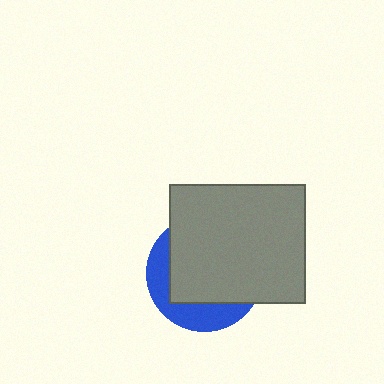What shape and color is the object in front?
The object in front is a gray rectangle.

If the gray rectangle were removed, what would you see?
You would see the complete blue circle.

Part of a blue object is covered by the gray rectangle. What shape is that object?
It is a circle.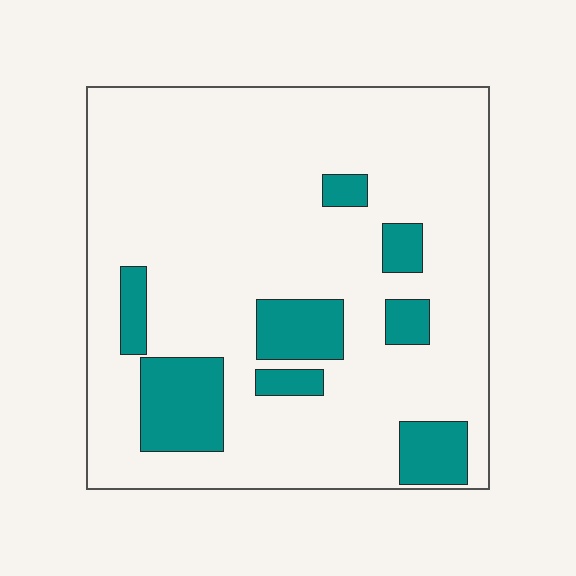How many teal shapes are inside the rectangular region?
8.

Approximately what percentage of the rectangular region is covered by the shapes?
Approximately 15%.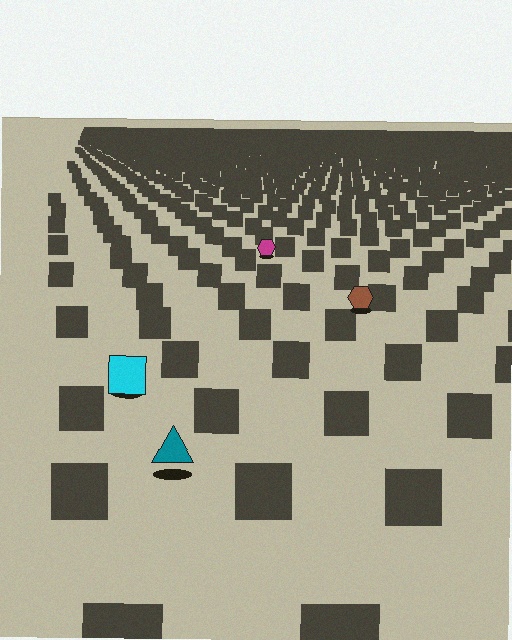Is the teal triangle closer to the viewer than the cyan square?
Yes. The teal triangle is closer — you can tell from the texture gradient: the ground texture is coarser near it.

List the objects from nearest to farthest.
From nearest to farthest: the teal triangle, the cyan square, the brown hexagon, the magenta hexagon.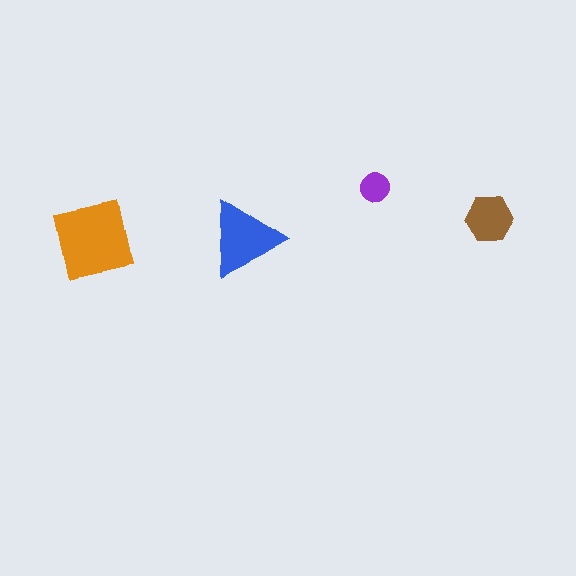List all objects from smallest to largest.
The purple circle, the brown hexagon, the blue triangle, the orange square.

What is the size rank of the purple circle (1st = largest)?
4th.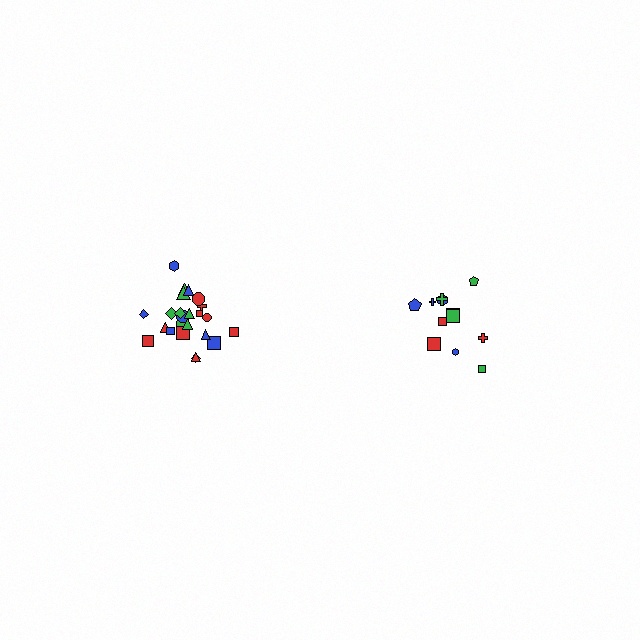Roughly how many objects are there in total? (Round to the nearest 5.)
Roughly 35 objects in total.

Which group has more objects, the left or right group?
The left group.